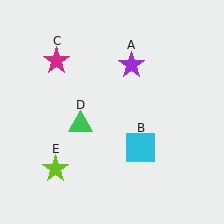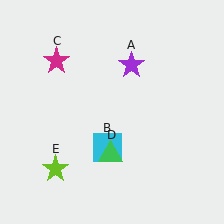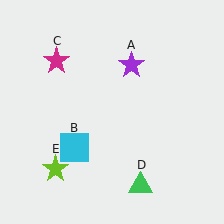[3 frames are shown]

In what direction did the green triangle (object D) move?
The green triangle (object D) moved down and to the right.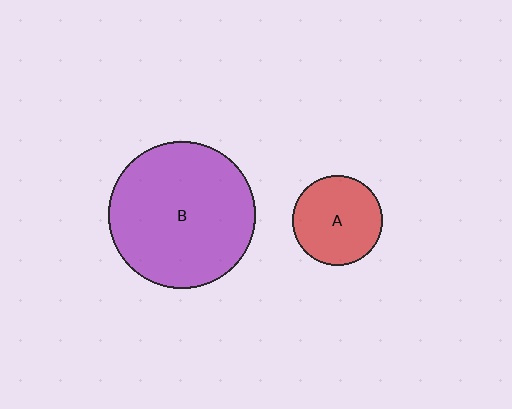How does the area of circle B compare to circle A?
Approximately 2.7 times.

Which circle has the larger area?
Circle B (purple).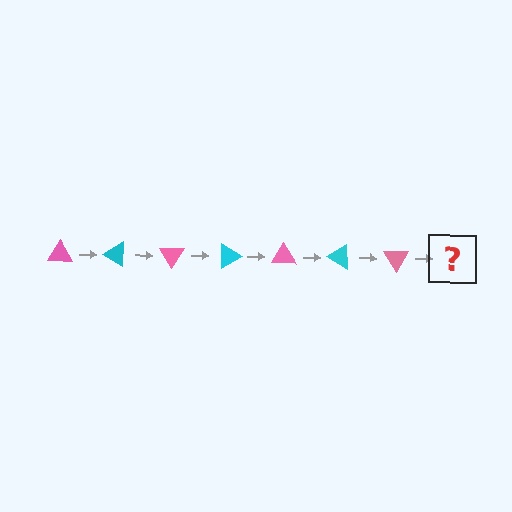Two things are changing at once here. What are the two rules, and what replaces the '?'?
The two rules are that it rotates 30 degrees each step and the color cycles through pink and cyan. The '?' should be a cyan triangle, rotated 210 degrees from the start.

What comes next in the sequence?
The next element should be a cyan triangle, rotated 210 degrees from the start.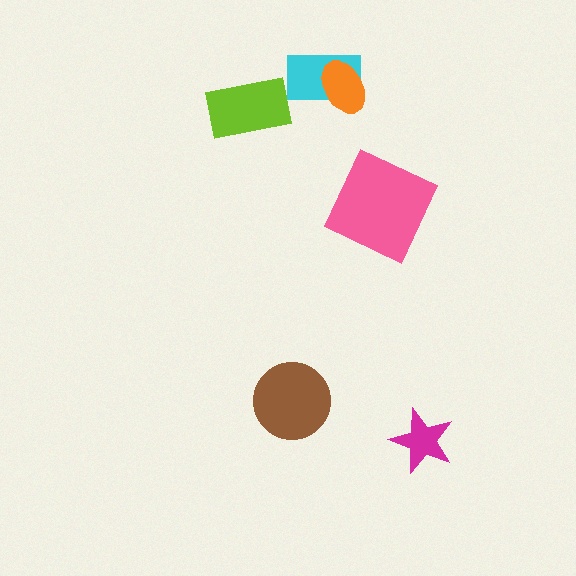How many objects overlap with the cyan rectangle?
1 object overlaps with the cyan rectangle.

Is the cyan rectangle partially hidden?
Yes, it is partially covered by another shape.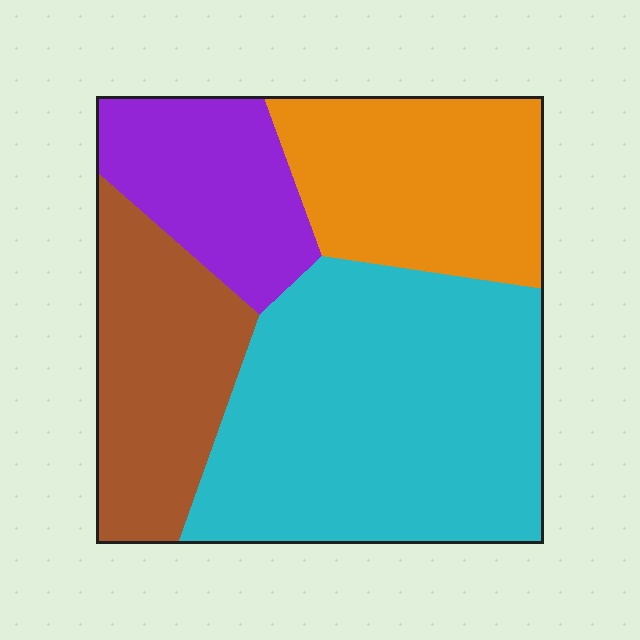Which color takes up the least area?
Purple, at roughly 15%.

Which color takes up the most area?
Cyan, at roughly 45%.